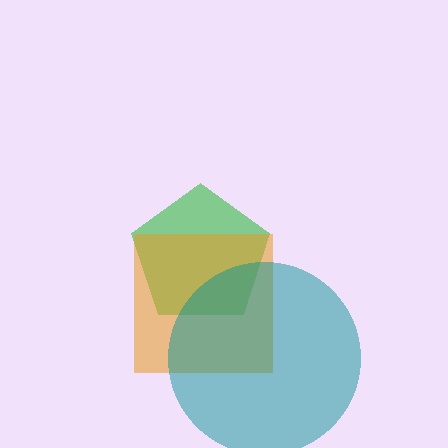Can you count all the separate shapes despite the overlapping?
Yes, there are 3 separate shapes.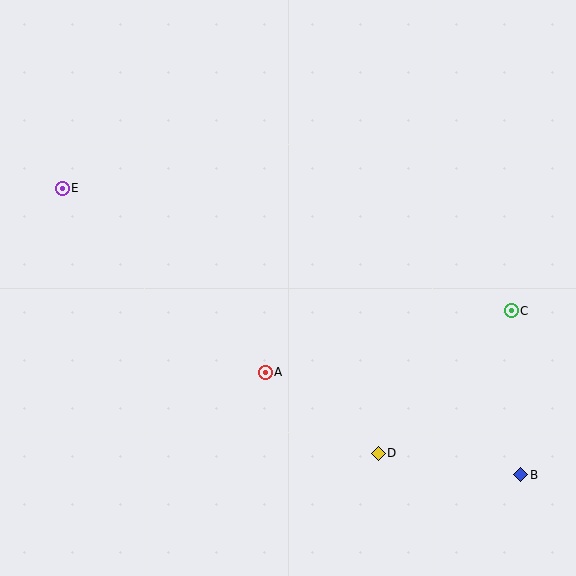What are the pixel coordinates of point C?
Point C is at (511, 311).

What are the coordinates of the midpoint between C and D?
The midpoint between C and D is at (445, 382).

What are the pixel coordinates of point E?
Point E is at (62, 188).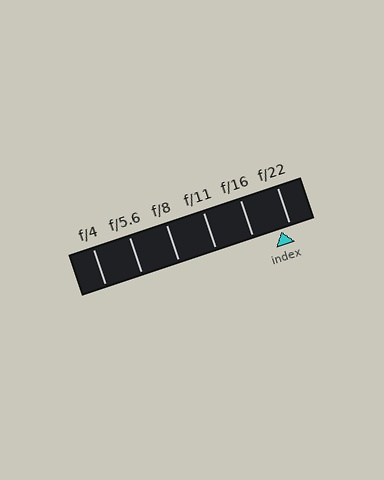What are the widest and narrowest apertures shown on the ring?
The widest aperture shown is f/4 and the narrowest is f/22.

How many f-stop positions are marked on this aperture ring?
There are 6 f-stop positions marked.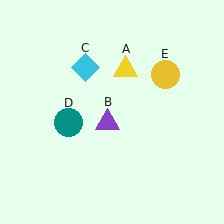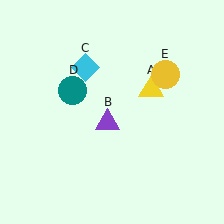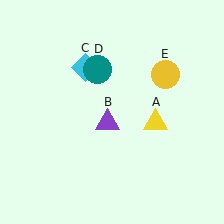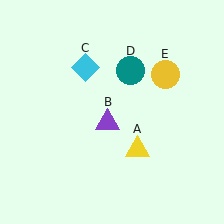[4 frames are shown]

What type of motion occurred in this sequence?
The yellow triangle (object A), teal circle (object D) rotated clockwise around the center of the scene.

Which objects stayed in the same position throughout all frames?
Purple triangle (object B) and cyan diamond (object C) and yellow circle (object E) remained stationary.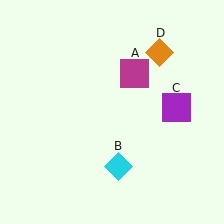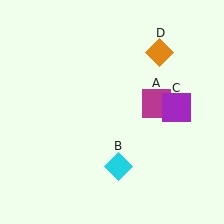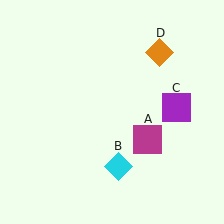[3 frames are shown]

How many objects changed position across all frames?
1 object changed position: magenta square (object A).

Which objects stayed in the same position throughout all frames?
Cyan diamond (object B) and purple square (object C) and orange diamond (object D) remained stationary.